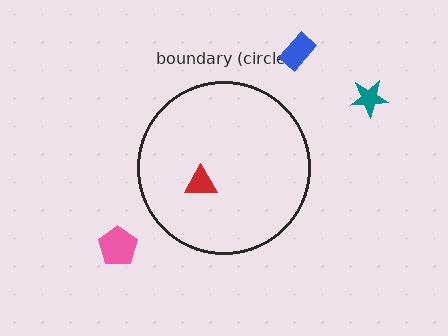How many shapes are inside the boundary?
1 inside, 3 outside.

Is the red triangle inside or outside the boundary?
Inside.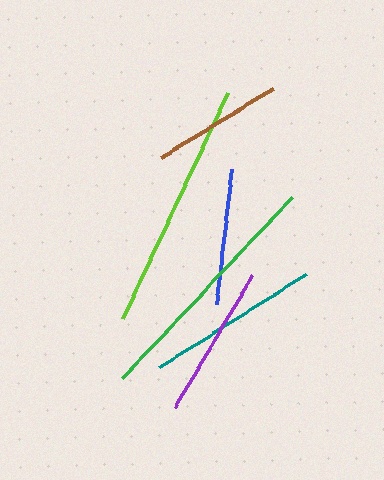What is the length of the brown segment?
The brown segment is approximately 132 pixels long.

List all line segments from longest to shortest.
From longest to shortest: lime, green, teal, purple, blue, brown.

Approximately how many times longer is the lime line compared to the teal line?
The lime line is approximately 1.4 times the length of the teal line.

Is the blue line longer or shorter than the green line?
The green line is longer than the blue line.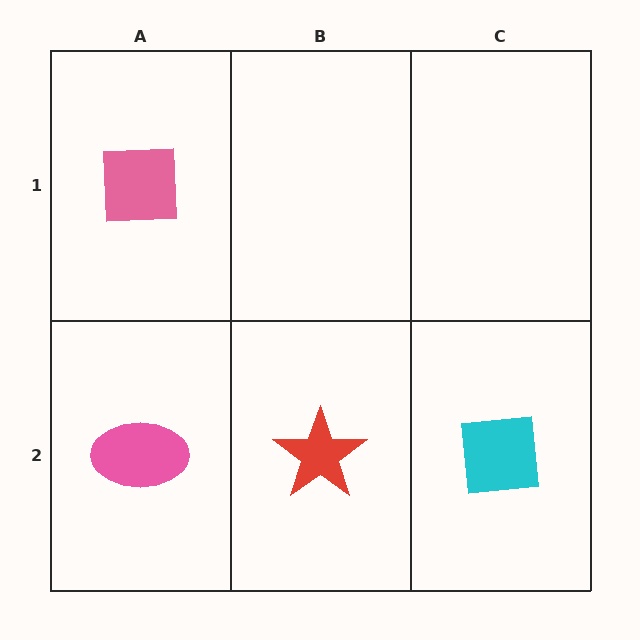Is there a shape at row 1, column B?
No, that cell is empty.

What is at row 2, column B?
A red star.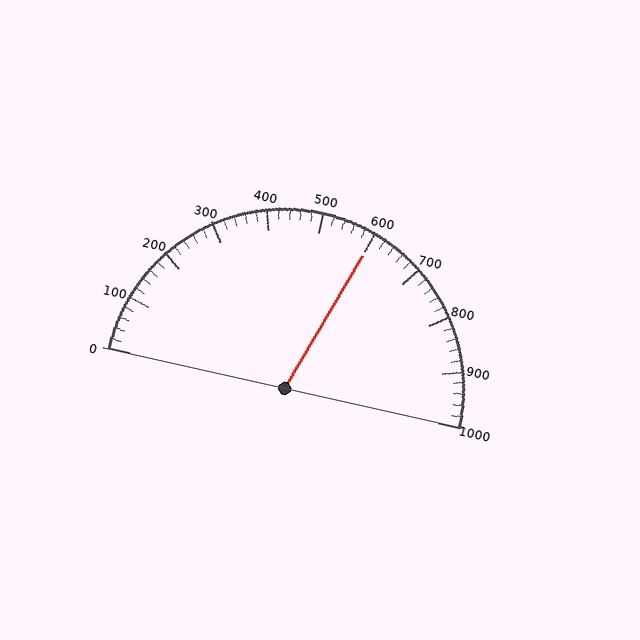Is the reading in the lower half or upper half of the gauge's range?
The reading is in the upper half of the range (0 to 1000).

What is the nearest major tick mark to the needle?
The nearest major tick mark is 600.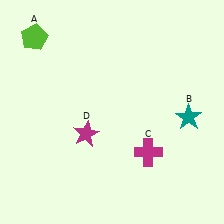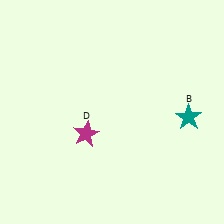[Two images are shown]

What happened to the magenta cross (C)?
The magenta cross (C) was removed in Image 2. It was in the bottom-right area of Image 1.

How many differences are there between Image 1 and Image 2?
There are 2 differences between the two images.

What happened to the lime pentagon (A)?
The lime pentagon (A) was removed in Image 2. It was in the top-left area of Image 1.